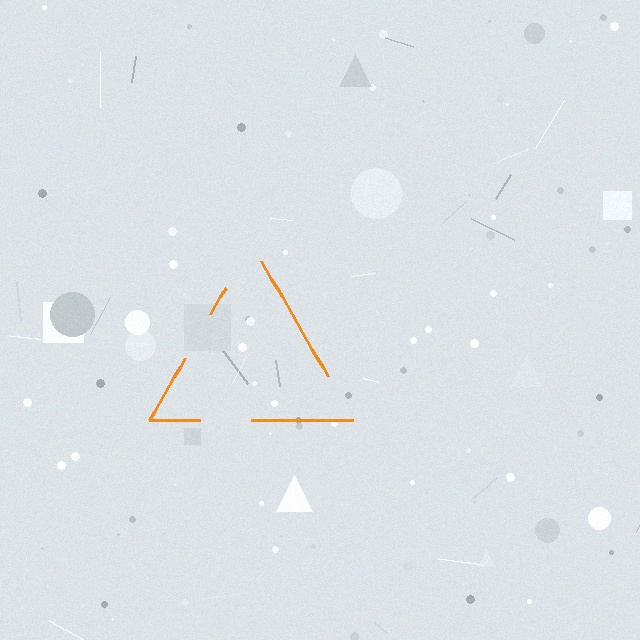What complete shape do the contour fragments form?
The contour fragments form a triangle.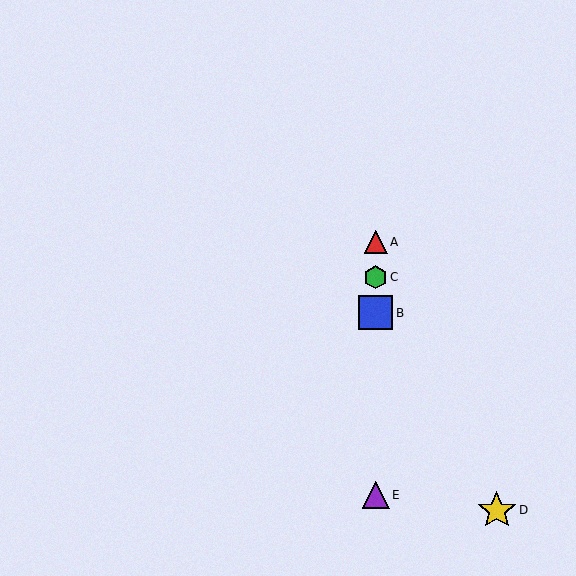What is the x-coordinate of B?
Object B is at x≈376.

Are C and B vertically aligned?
Yes, both are at x≈376.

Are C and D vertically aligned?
No, C is at x≈376 and D is at x≈497.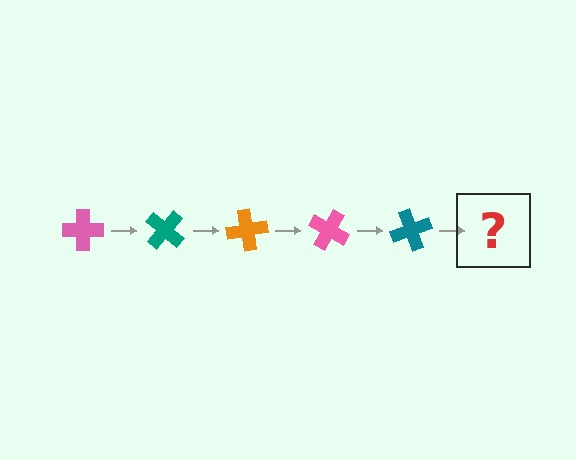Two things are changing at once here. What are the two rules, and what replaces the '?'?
The two rules are that it rotates 40 degrees each step and the color cycles through pink, teal, and orange. The '?' should be an orange cross, rotated 200 degrees from the start.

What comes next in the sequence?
The next element should be an orange cross, rotated 200 degrees from the start.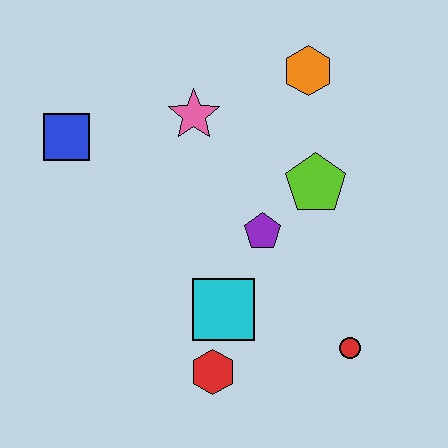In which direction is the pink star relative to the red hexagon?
The pink star is above the red hexagon.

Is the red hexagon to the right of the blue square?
Yes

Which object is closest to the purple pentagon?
The lime pentagon is closest to the purple pentagon.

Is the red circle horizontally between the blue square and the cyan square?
No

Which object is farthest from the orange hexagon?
The red hexagon is farthest from the orange hexagon.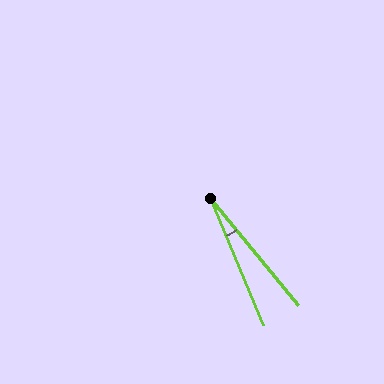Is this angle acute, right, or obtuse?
It is acute.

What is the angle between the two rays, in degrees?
Approximately 17 degrees.